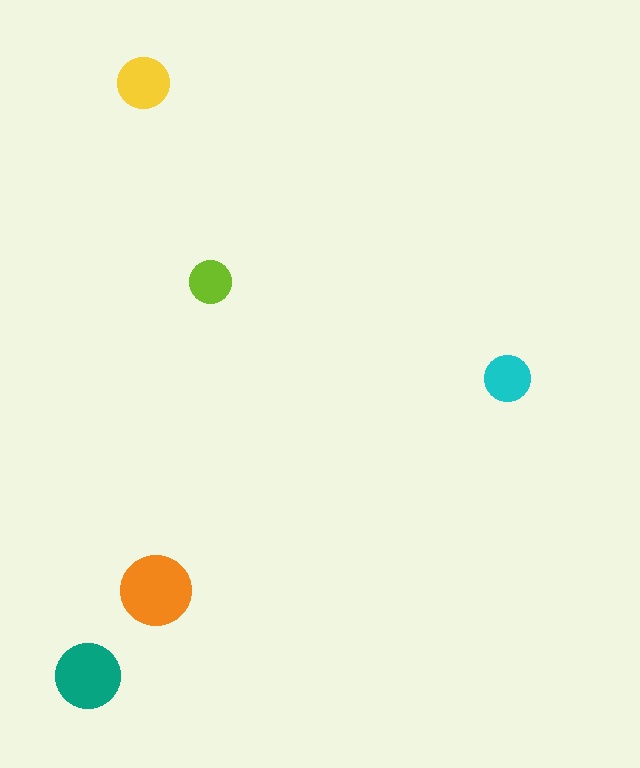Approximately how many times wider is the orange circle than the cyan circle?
About 1.5 times wider.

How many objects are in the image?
There are 5 objects in the image.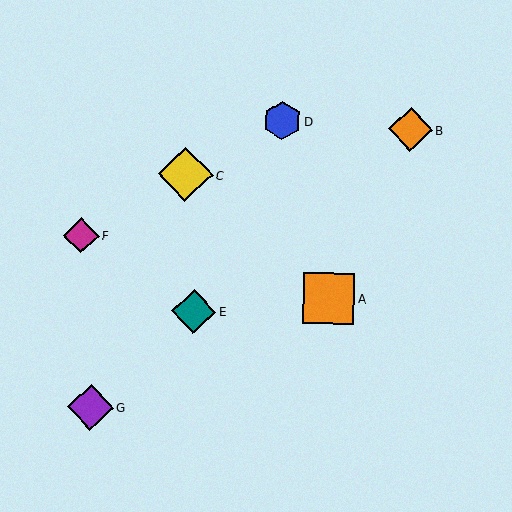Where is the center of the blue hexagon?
The center of the blue hexagon is at (282, 120).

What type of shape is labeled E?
Shape E is a teal diamond.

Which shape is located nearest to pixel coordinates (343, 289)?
The orange square (labeled A) at (329, 298) is nearest to that location.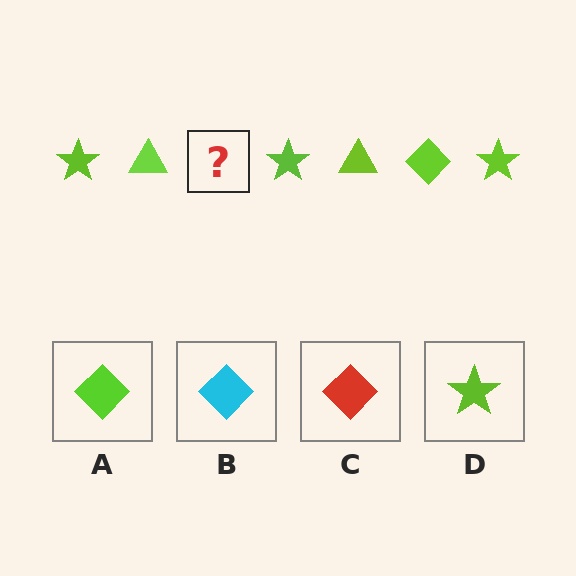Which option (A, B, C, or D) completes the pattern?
A.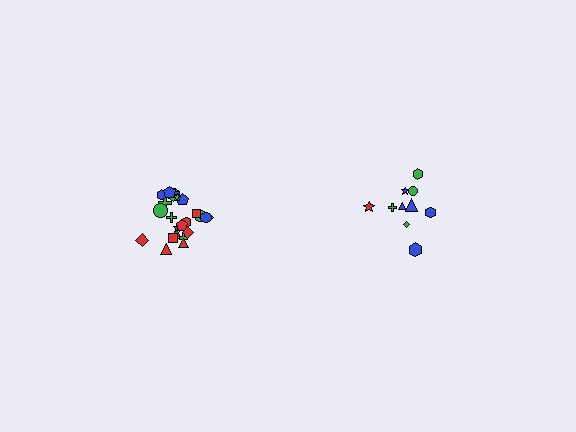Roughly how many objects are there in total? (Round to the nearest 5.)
Roughly 35 objects in total.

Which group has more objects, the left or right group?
The left group.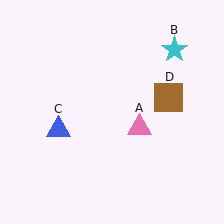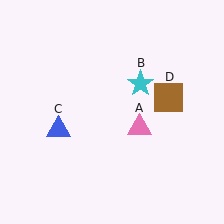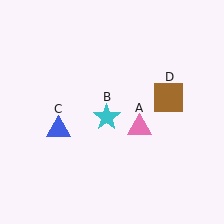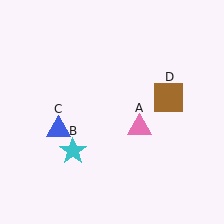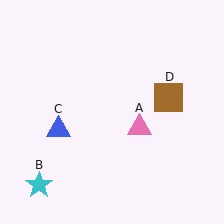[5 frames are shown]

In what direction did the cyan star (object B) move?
The cyan star (object B) moved down and to the left.